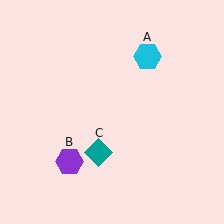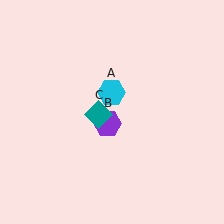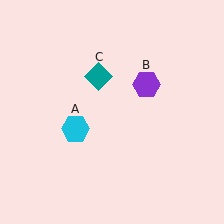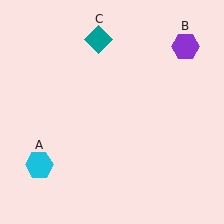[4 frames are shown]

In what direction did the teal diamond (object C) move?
The teal diamond (object C) moved up.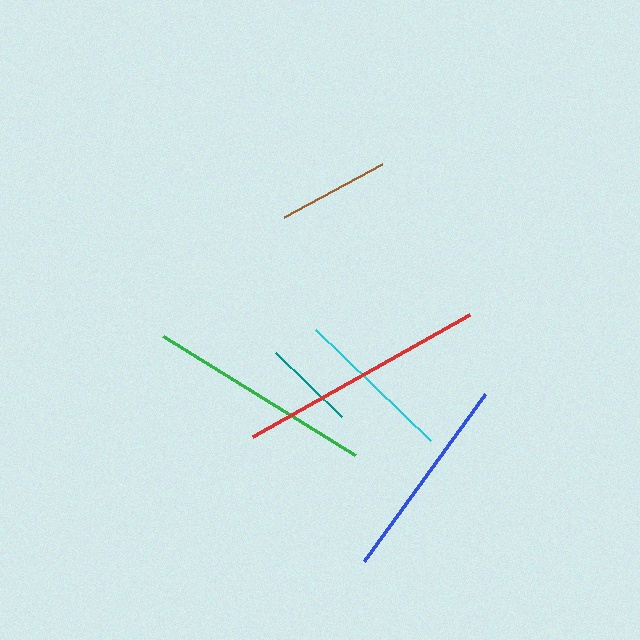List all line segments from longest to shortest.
From longest to shortest: red, green, blue, cyan, brown, teal.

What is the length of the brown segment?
The brown segment is approximately 111 pixels long.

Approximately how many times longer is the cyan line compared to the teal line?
The cyan line is approximately 1.7 times the length of the teal line.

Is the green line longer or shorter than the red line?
The red line is longer than the green line.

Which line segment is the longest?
The red line is the longest at approximately 248 pixels.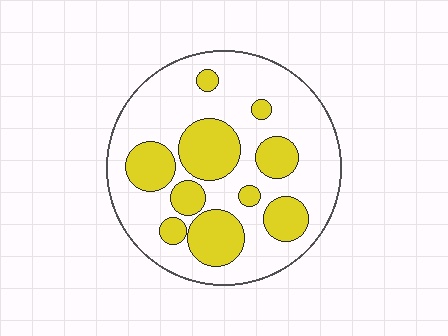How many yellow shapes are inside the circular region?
10.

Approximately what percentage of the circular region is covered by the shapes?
Approximately 30%.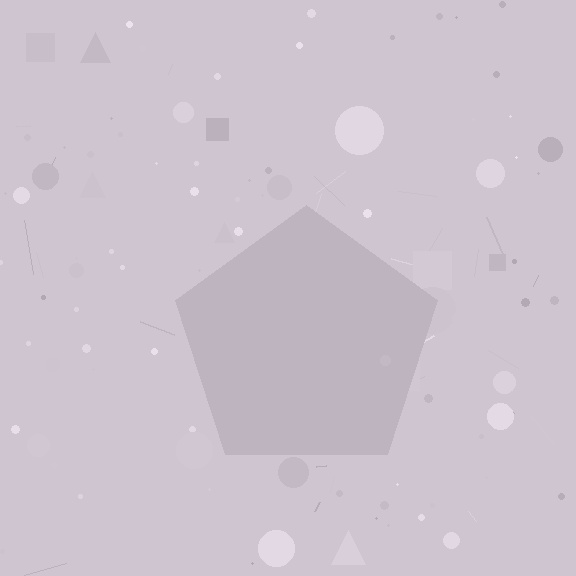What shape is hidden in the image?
A pentagon is hidden in the image.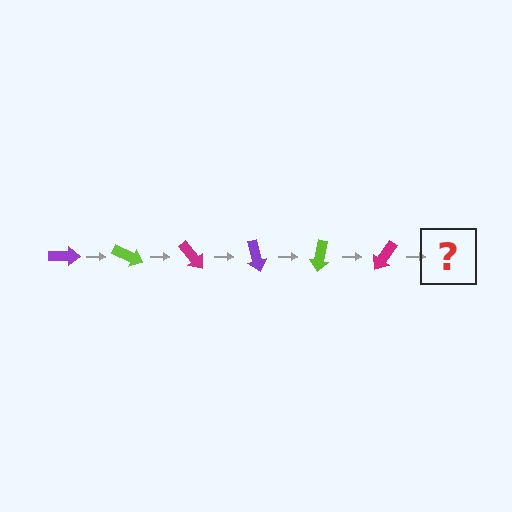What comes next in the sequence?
The next element should be a purple arrow, rotated 150 degrees from the start.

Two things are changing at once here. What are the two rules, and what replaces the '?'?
The two rules are that it rotates 25 degrees each step and the color cycles through purple, lime, and magenta. The '?' should be a purple arrow, rotated 150 degrees from the start.